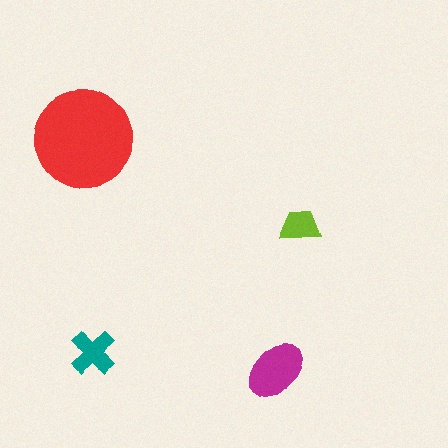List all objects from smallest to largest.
The lime trapezoid, the teal cross, the magenta ellipse, the red circle.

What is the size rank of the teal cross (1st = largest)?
3rd.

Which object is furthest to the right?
The lime trapezoid is rightmost.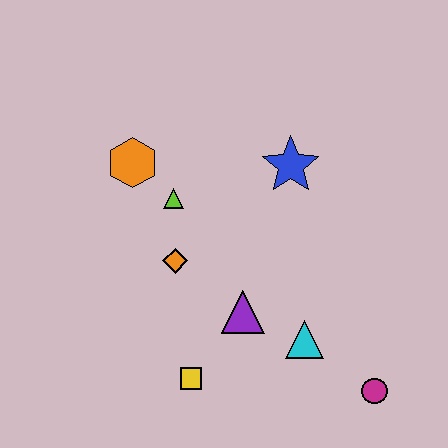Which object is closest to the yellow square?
The purple triangle is closest to the yellow square.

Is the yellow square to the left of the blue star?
Yes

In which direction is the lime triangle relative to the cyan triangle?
The lime triangle is above the cyan triangle.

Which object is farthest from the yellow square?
The blue star is farthest from the yellow square.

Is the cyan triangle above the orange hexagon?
No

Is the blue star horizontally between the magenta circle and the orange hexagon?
Yes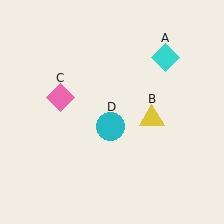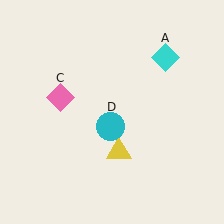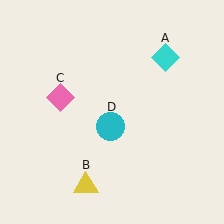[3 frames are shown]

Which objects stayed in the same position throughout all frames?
Cyan diamond (object A) and pink diamond (object C) and cyan circle (object D) remained stationary.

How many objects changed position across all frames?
1 object changed position: yellow triangle (object B).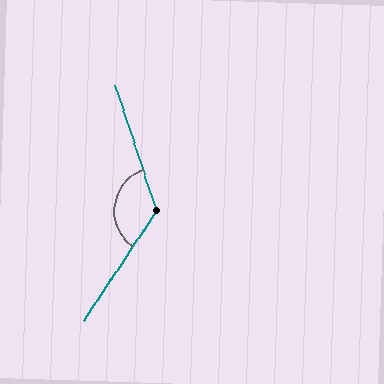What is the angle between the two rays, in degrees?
Approximately 128 degrees.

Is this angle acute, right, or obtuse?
It is obtuse.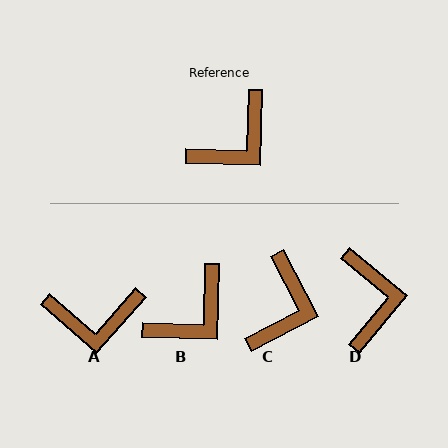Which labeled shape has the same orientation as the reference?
B.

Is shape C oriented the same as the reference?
No, it is off by about 29 degrees.